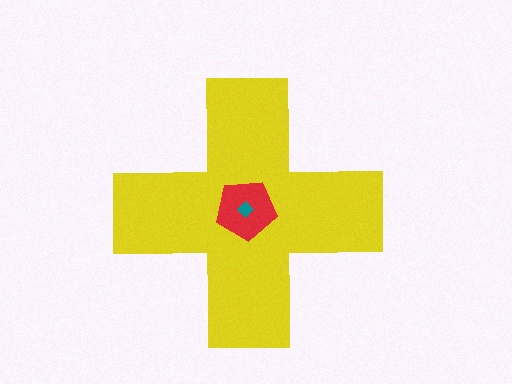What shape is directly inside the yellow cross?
The red pentagon.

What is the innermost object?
The teal diamond.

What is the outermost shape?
The yellow cross.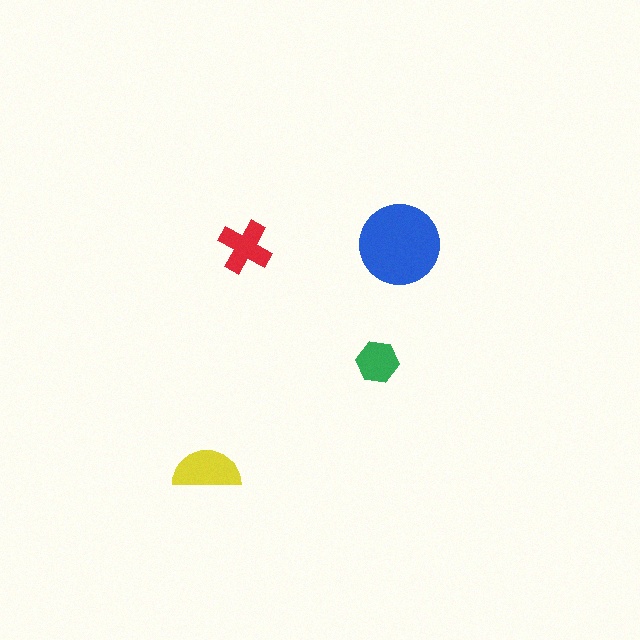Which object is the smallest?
The green hexagon.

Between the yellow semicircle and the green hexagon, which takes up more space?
The yellow semicircle.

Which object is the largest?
The blue circle.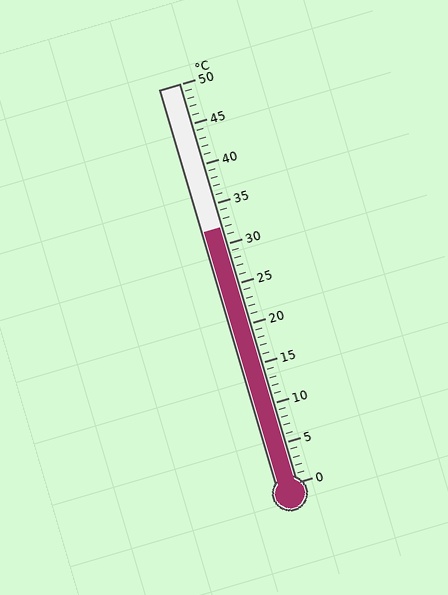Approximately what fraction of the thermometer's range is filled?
The thermometer is filled to approximately 65% of its range.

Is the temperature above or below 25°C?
The temperature is above 25°C.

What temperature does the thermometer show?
The thermometer shows approximately 32°C.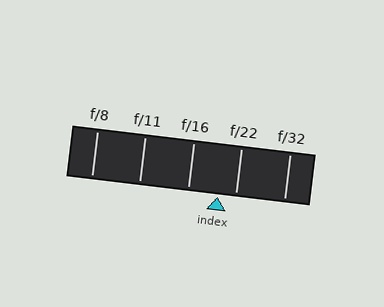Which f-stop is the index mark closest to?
The index mark is closest to f/22.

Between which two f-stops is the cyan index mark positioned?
The index mark is between f/16 and f/22.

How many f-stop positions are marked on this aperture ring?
There are 5 f-stop positions marked.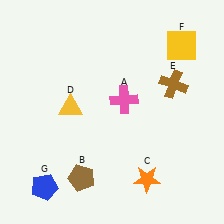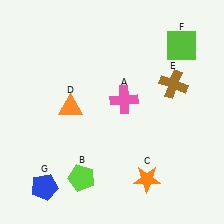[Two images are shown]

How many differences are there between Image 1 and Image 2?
There are 3 differences between the two images.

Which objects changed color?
B changed from brown to lime. D changed from yellow to orange. F changed from yellow to lime.